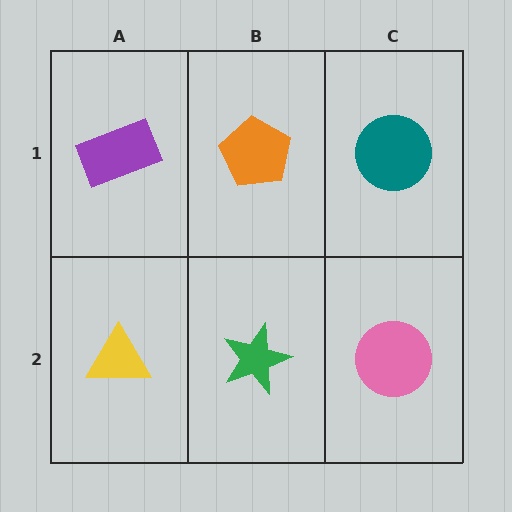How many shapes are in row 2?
3 shapes.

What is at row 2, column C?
A pink circle.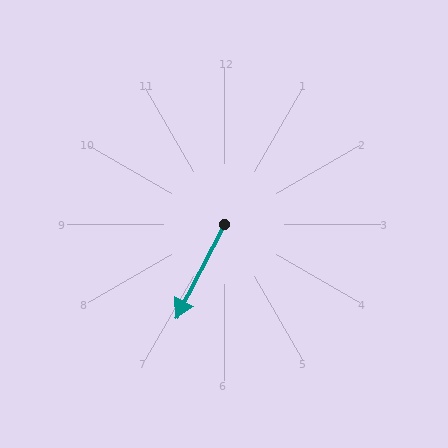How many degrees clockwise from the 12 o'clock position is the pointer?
Approximately 207 degrees.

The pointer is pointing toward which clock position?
Roughly 7 o'clock.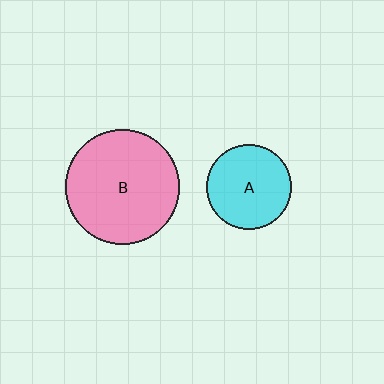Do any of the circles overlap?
No, none of the circles overlap.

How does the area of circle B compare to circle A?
Approximately 1.8 times.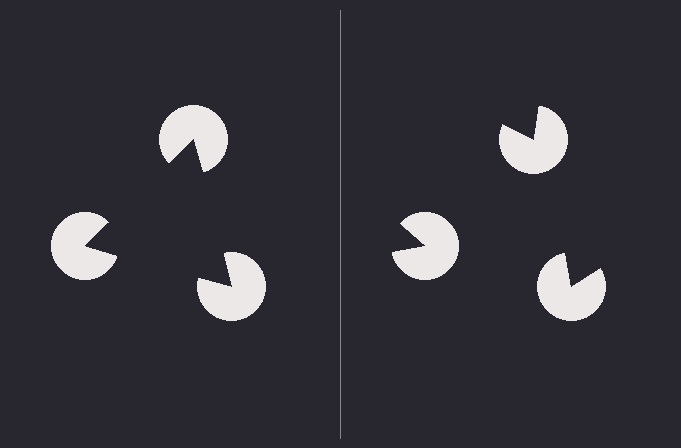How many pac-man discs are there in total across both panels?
6 — 3 on each side.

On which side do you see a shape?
An illusory triangle appears on the left side. On the right side the wedge cuts are rotated, so no coherent shape forms.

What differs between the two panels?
The pac-man discs are positioned identically on both sides; only the wedge orientations differ. On the left they align to a triangle; on the right they are misaligned.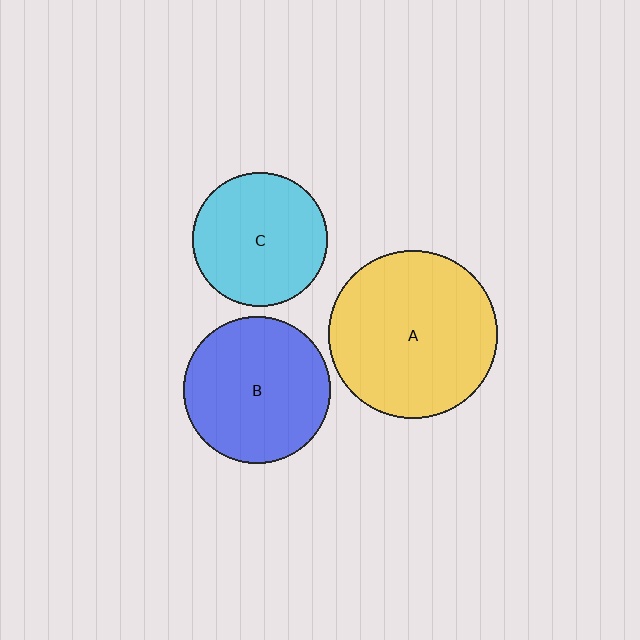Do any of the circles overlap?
No, none of the circles overlap.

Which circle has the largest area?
Circle A (yellow).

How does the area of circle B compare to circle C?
Approximately 1.2 times.